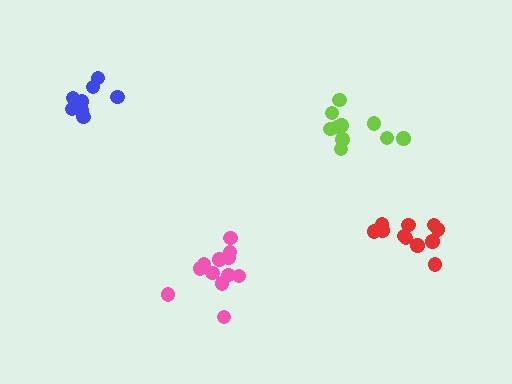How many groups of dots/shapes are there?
There are 4 groups.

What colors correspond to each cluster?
The clusters are colored: blue, lime, pink, red.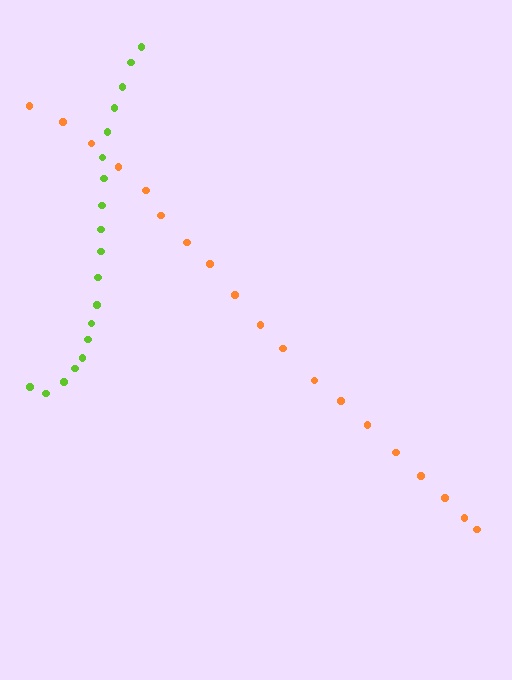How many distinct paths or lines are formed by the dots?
There are 2 distinct paths.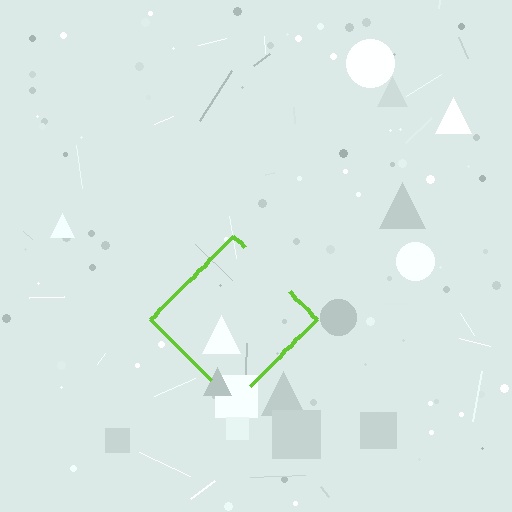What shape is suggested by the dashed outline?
The dashed outline suggests a diamond.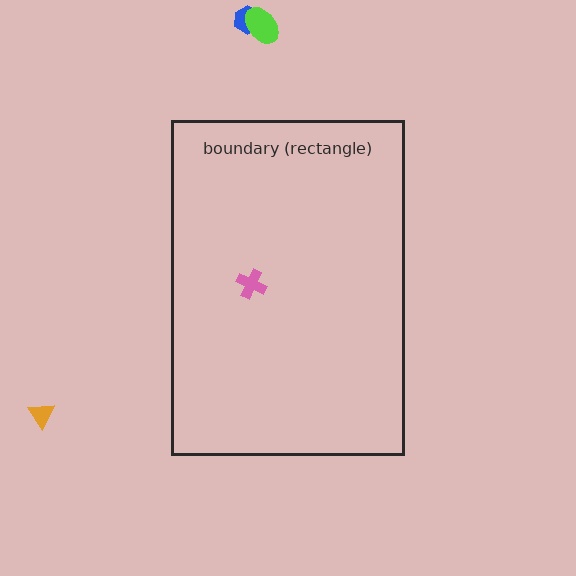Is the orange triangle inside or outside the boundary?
Outside.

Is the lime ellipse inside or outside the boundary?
Outside.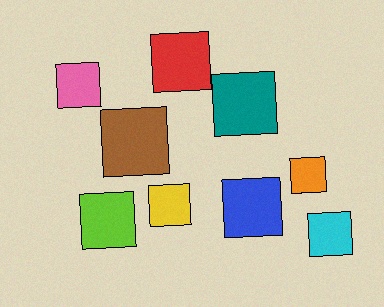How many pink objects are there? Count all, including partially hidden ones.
There is 1 pink object.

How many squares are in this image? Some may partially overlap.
There are 9 squares.